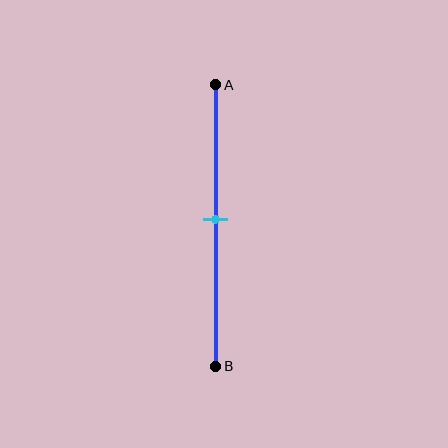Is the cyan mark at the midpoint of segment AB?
Yes, the mark is approximately at the midpoint.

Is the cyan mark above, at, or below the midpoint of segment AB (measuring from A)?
The cyan mark is approximately at the midpoint of segment AB.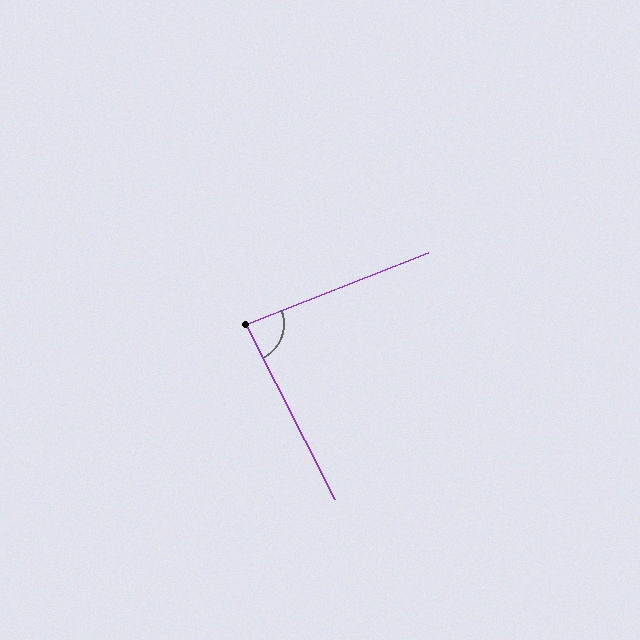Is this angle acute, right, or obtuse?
It is acute.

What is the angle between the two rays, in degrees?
Approximately 85 degrees.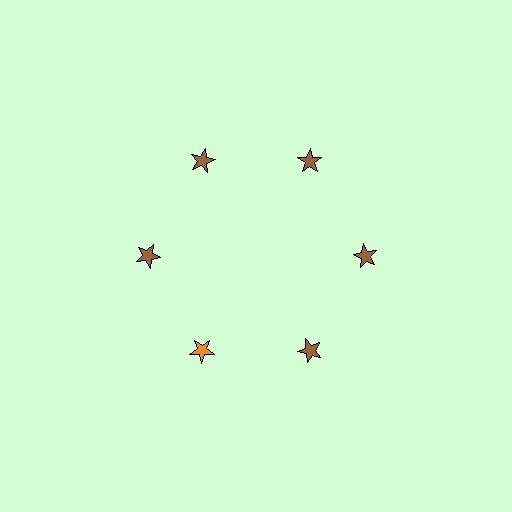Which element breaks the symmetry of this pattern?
The orange star at roughly the 7 o'clock position breaks the symmetry. All other shapes are brown stars.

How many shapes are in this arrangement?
There are 6 shapes arranged in a ring pattern.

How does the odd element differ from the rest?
It has a different color: orange instead of brown.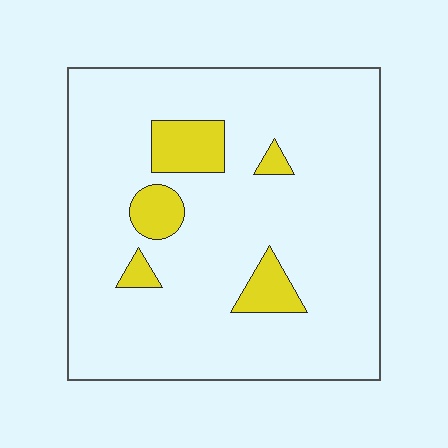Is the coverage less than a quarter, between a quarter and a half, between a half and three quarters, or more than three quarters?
Less than a quarter.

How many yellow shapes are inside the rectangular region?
5.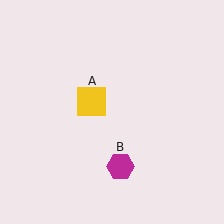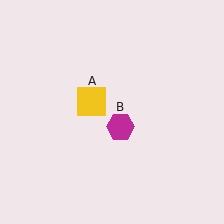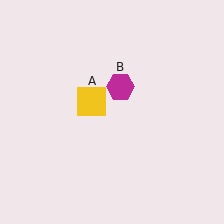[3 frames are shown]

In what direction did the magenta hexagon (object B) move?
The magenta hexagon (object B) moved up.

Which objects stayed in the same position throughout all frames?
Yellow square (object A) remained stationary.